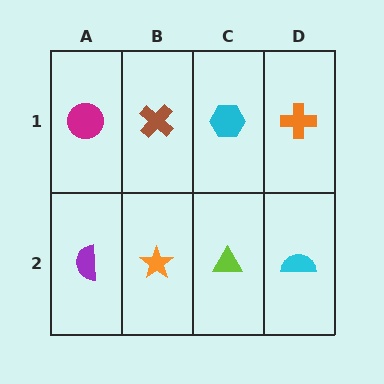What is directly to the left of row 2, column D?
A lime triangle.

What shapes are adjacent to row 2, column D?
An orange cross (row 1, column D), a lime triangle (row 2, column C).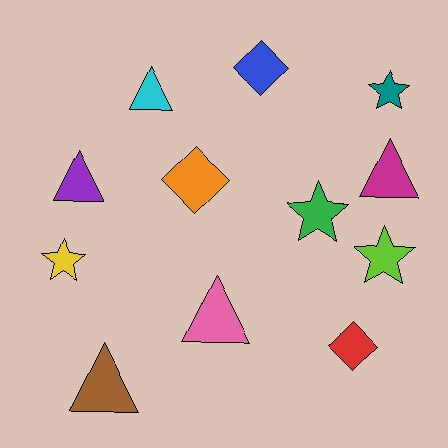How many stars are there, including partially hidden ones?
There are 4 stars.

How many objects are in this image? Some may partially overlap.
There are 12 objects.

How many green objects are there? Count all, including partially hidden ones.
There is 1 green object.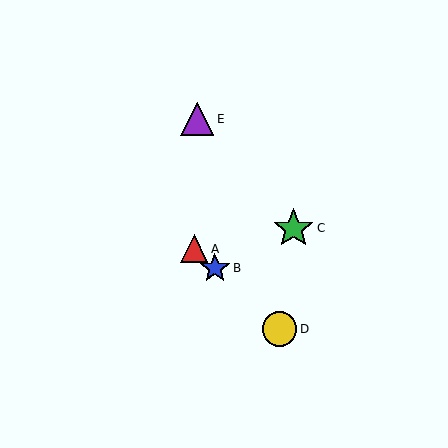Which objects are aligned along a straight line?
Objects A, B, D are aligned along a straight line.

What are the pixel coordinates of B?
Object B is at (215, 268).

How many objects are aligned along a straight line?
3 objects (A, B, D) are aligned along a straight line.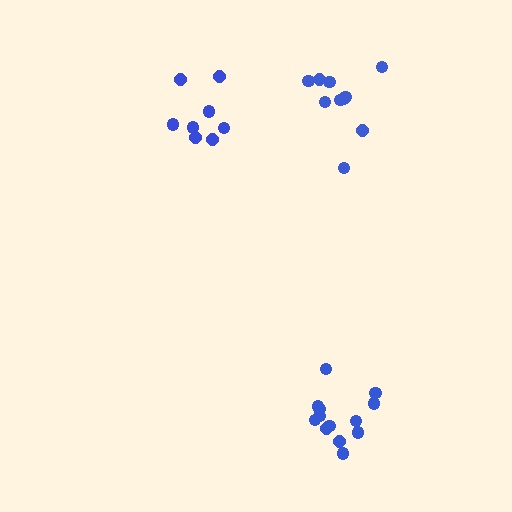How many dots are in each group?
Group 1: 13 dots, Group 2: 8 dots, Group 3: 10 dots (31 total).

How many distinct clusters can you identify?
There are 3 distinct clusters.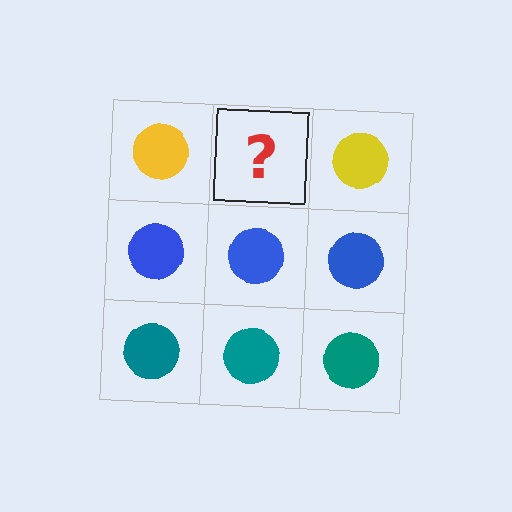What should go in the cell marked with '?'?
The missing cell should contain a yellow circle.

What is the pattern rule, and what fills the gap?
The rule is that each row has a consistent color. The gap should be filled with a yellow circle.